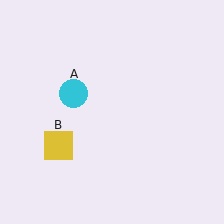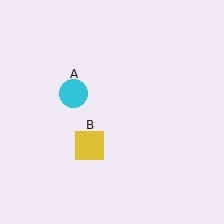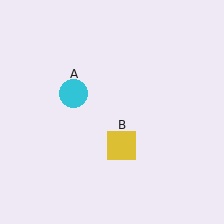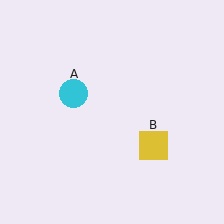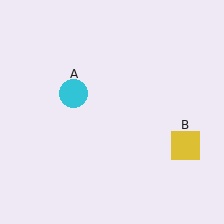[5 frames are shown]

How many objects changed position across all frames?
1 object changed position: yellow square (object B).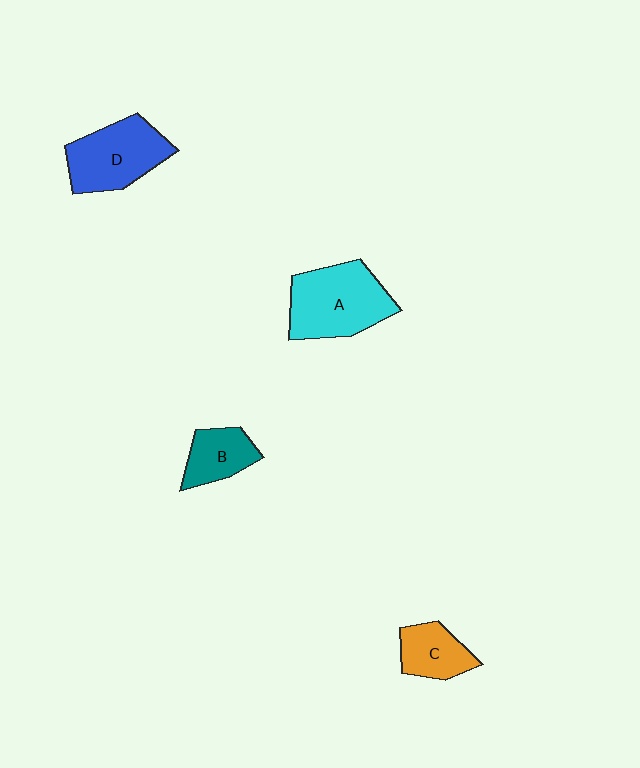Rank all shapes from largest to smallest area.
From largest to smallest: A (cyan), D (blue), C (orange), B (teal).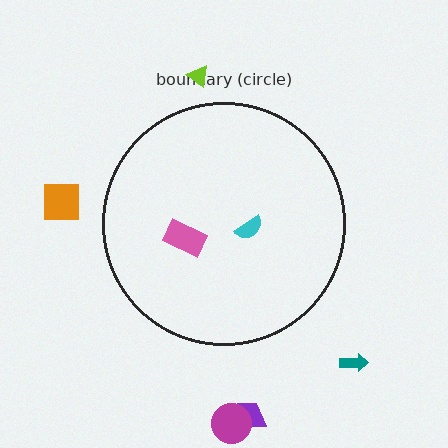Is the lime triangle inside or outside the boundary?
Outside.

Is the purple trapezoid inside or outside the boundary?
Outside.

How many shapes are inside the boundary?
2 inside, 5 outside.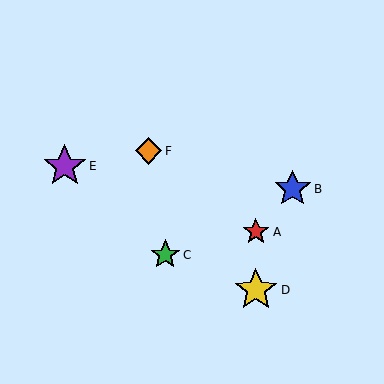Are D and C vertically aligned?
No, D is at x≈256 and C is at x≈165.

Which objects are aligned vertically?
Objects A, D are aligned vertically.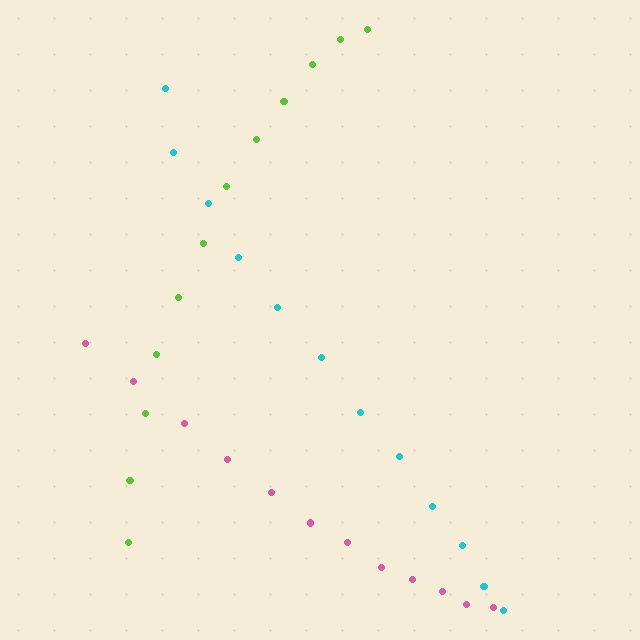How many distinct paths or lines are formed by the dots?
There are 3 distinct paths.